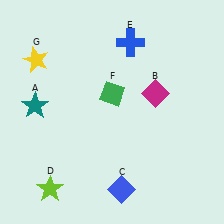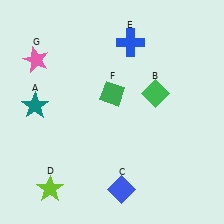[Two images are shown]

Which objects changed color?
B changed from magenta to green. G changed from yellow to pink.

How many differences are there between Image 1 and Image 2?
There are 2 differences between the two images.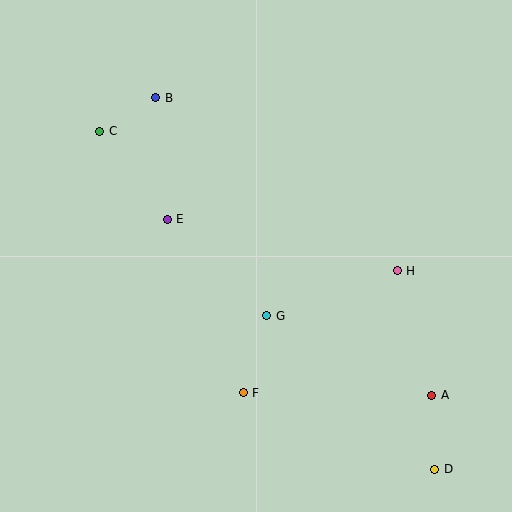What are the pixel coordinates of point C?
Point C is at (100, 131).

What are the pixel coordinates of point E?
Point E is at (167, 219).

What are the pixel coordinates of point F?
Point F is at (243, 393).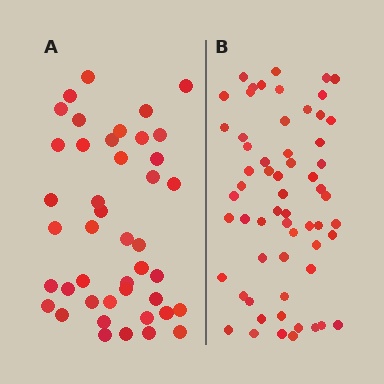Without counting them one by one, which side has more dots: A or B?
Region B (the right region) has more dots.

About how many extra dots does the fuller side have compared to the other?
Region B has approximately 15 more dots than region A.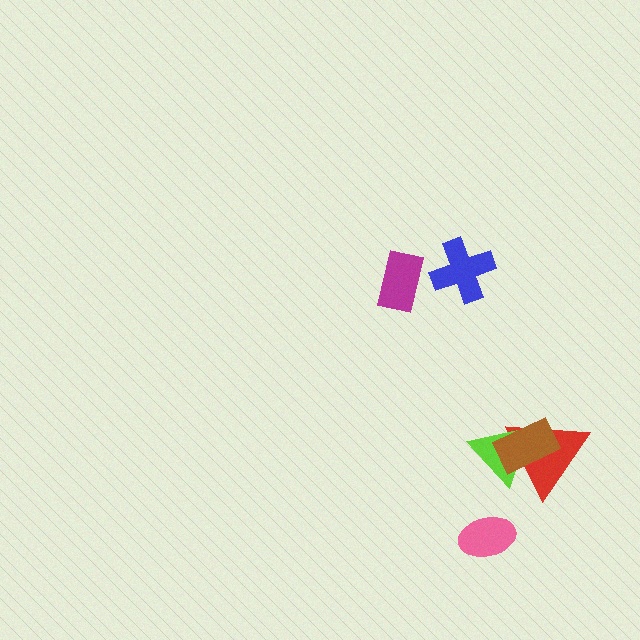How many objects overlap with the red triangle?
2 objects overlap with the red triangle.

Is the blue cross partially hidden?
No, no other shape covers it.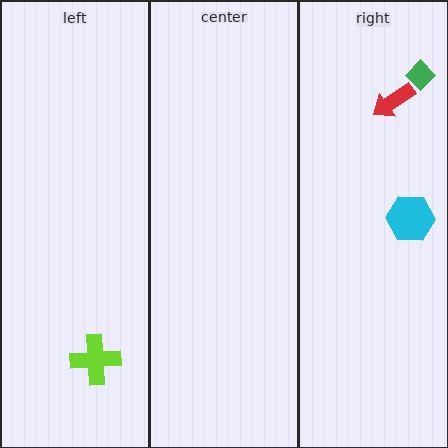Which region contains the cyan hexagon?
The right region.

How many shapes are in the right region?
3.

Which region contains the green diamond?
The right region.